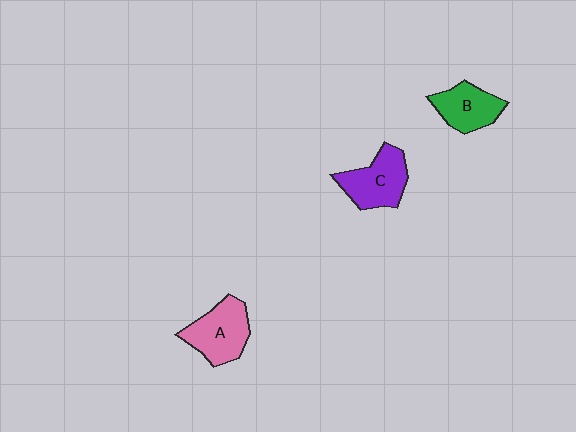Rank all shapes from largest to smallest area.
From largest to smallest: A (pink), C (purple), B (green).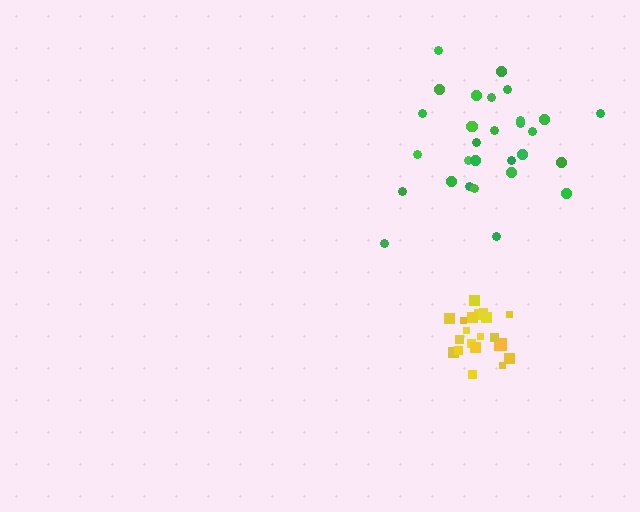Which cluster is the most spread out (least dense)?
Green.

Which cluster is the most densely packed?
Yellow.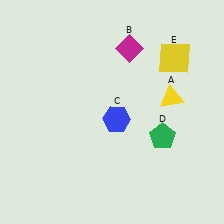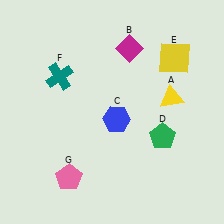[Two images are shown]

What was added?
A teal cross (F), a pink pentagon (G) were added in Image 2.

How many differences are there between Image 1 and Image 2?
There are 2 differences between the two images.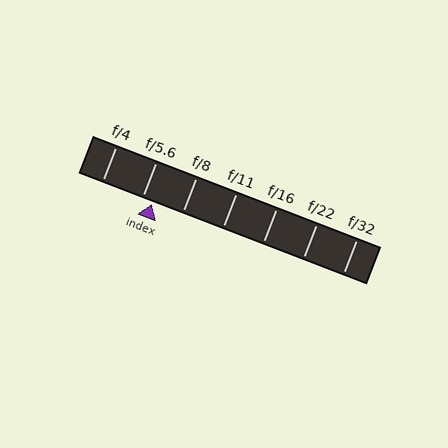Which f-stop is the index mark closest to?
The index mark is closest to f/5.6.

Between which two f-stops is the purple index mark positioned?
The index mark is between f/5.6 and f/8.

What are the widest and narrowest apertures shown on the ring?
The widest aperture shown is f/4 and the narrowest is f/32.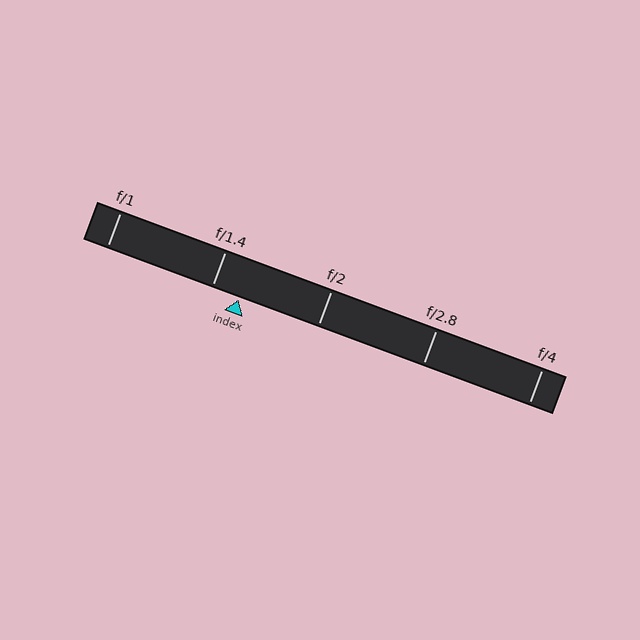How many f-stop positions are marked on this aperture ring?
There are 5 f-stop positions marked.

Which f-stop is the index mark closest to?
The index mark is closest to f/1.4.